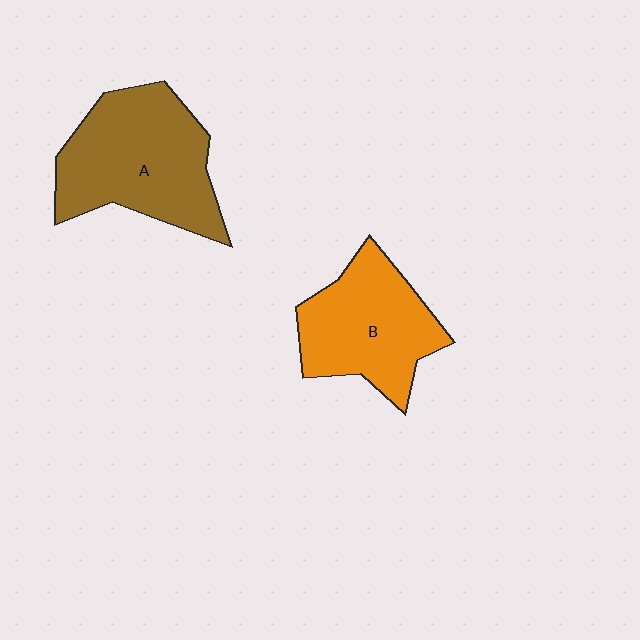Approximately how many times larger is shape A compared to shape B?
Approximately 1.2 times.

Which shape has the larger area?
Shape A (brown).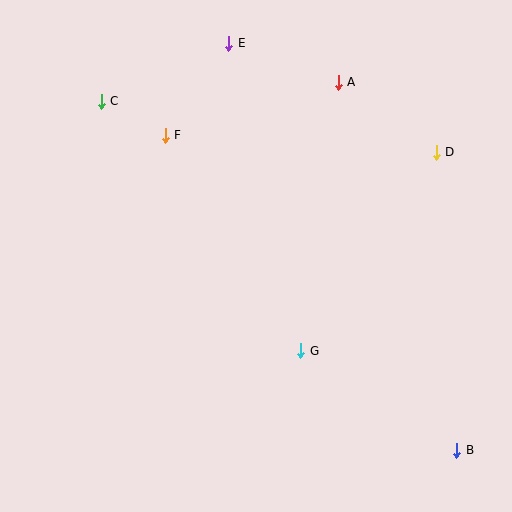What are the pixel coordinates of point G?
Point G is at (301, 351).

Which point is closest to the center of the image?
Point G at (301, 351) is closest to the center.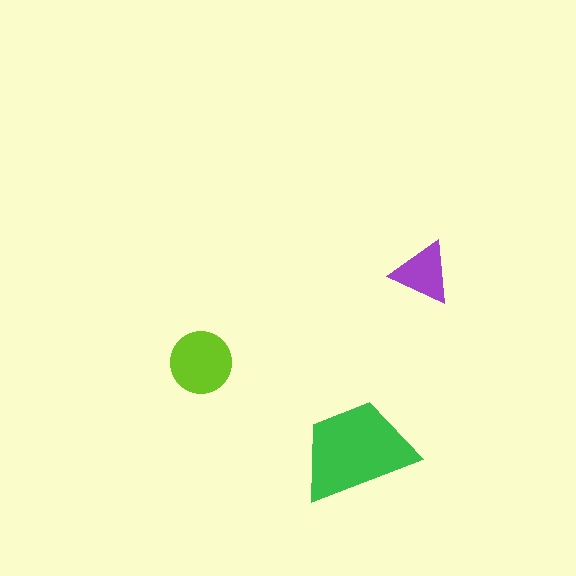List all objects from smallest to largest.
The purple triangle, the lime circle, the green trapezoid.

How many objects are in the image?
There are 3 objects in the image.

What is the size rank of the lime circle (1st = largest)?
2nd.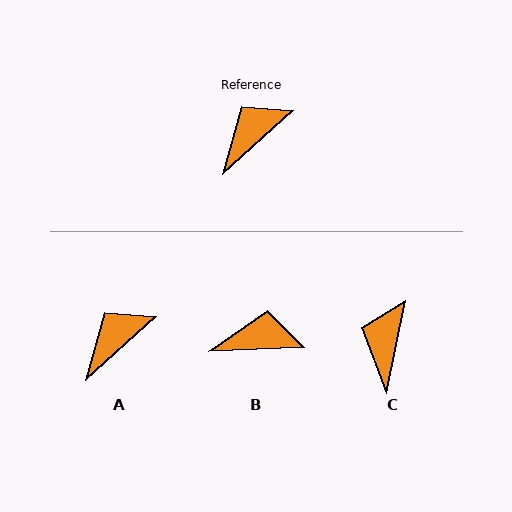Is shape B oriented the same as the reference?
No, it is off by about 40 degrees.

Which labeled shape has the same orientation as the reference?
A.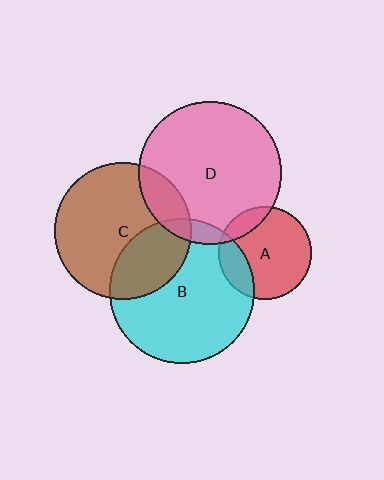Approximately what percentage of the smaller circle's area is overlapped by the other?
Approximately 15%.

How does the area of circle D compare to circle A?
Approximately 2.4 times.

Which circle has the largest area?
Circle B (cyan).